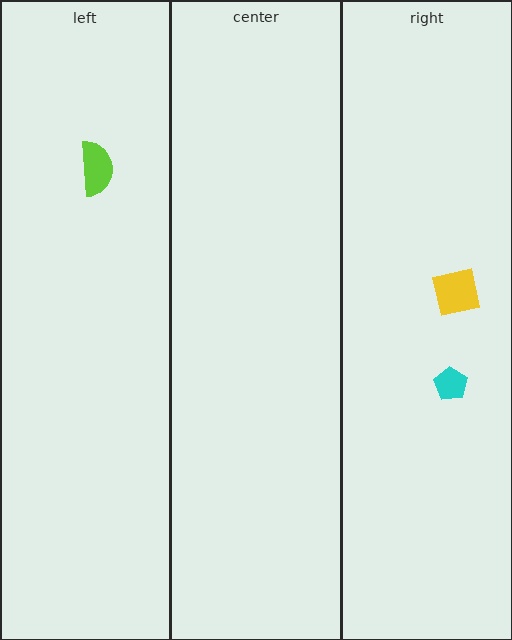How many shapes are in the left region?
1.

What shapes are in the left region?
The lime semicircle.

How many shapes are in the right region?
2.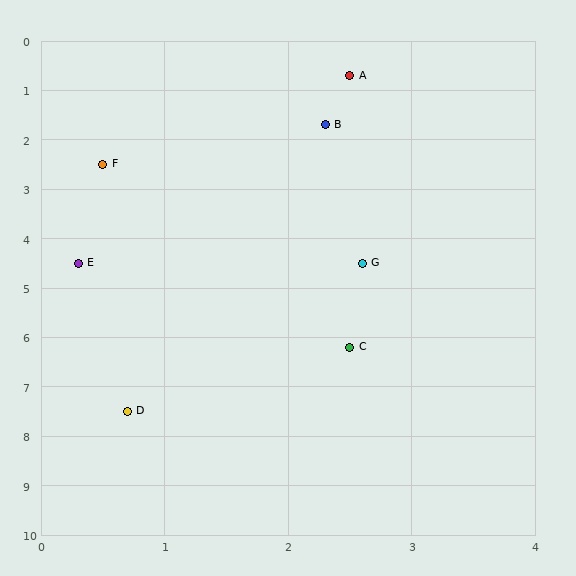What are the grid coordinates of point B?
Point B is at approximately (2.3, 1.7).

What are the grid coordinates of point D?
Point D is at approximately (0.7, 7.5).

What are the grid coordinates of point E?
Point E is at approximately (0.3, 4.5).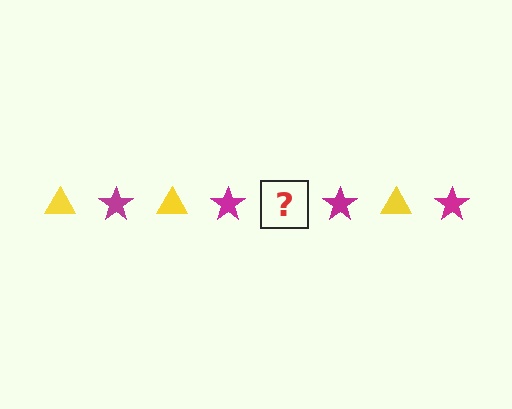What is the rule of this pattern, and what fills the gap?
The rule is that the pattern alternates between yellow triangle and magenta star. The gap should be filled with a yellow triangle.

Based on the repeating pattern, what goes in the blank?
The blank should be a yellow triangle.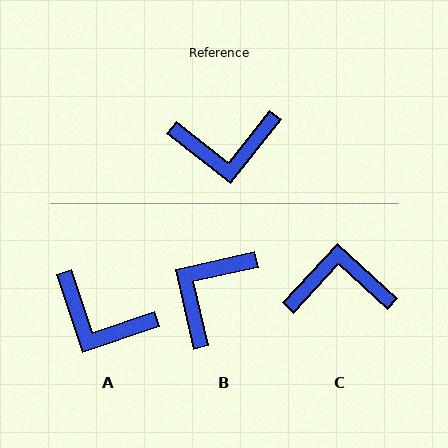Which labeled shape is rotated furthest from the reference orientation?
C, about 176 degrees away.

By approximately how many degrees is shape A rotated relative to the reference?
Approximately 33 degrees clockwise.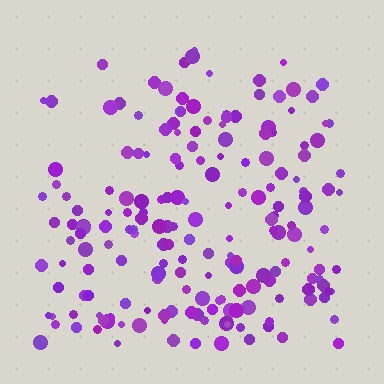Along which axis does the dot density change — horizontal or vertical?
Vertical.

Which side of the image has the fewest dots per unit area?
The top.